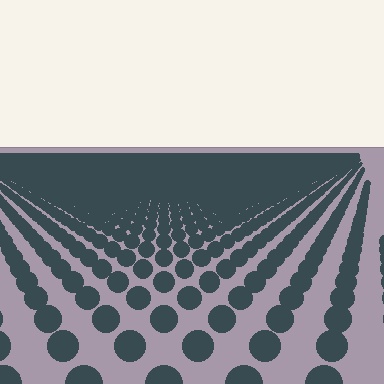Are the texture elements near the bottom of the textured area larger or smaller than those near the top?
Larger. Near the bottom, elements are closer to the viewer and appear at a bigger on-screen size.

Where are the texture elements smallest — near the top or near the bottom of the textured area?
Near the top.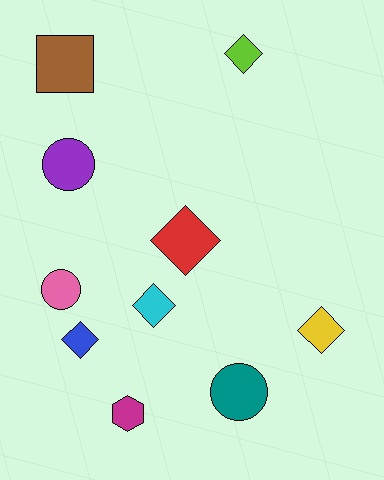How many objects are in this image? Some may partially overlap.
There are 10 objects.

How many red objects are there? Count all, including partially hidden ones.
There is 1 red object.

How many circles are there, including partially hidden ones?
There are 3 circles.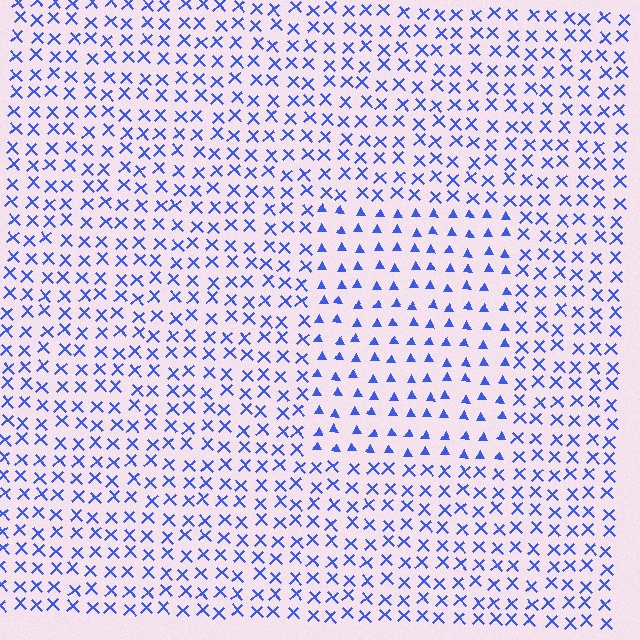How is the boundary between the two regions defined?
The boundary is defined by a change in element shape: triangles inside vs. X marks outside. All elements share the same color and spacing.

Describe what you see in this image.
The image is filled with small blue elements arranged in a uniform grid. A rectangle-shaped region contains triangles, while the surrounding area contains X marks. The boundary is defined purely by the change in element shape.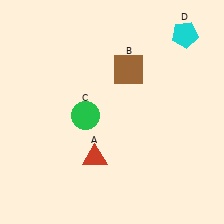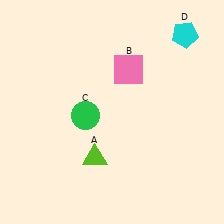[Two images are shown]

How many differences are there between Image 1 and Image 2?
There are 2 differences between the two images.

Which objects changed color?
A changed from red to lime. B changed from brown to pink.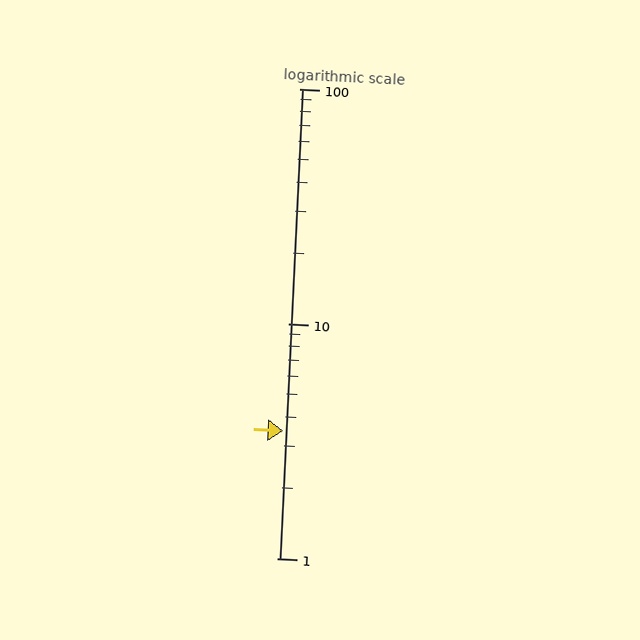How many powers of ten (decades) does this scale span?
The scale spans 2 decades, from 1 to 100.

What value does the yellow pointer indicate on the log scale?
The pointer indicates approximately 3.5.